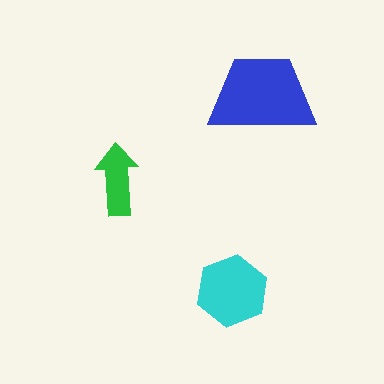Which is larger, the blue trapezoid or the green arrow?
The blue trapezoid.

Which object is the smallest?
The green arrow.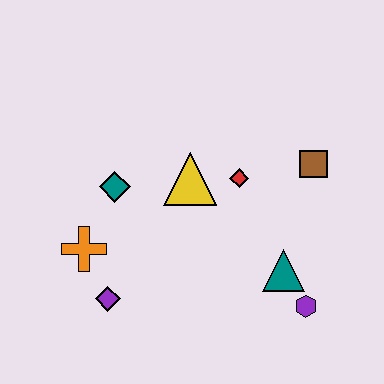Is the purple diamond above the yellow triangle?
No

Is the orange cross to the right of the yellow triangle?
No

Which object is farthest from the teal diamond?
The purple hexagon is farthest from the teal diamond.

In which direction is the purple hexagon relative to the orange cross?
The purple hexagon is to the right of the orange cross.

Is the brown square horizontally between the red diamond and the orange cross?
No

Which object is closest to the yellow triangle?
The red diamond is closest to the yellow triangle.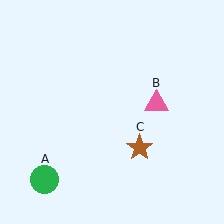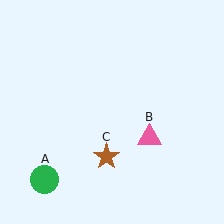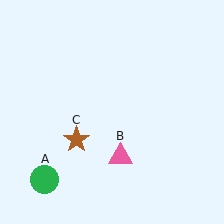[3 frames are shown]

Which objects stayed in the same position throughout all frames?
Green circle (object A) remained stationary.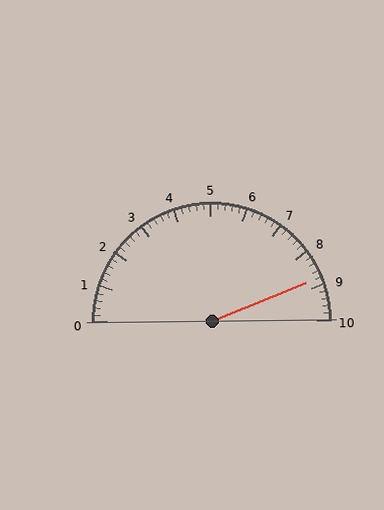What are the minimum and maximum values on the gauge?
The gauge ranges from 0 to 10.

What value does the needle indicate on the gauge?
The needle indicates approximately 8.8.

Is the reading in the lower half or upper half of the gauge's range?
The reading is in the upper half of the range (0 to 10).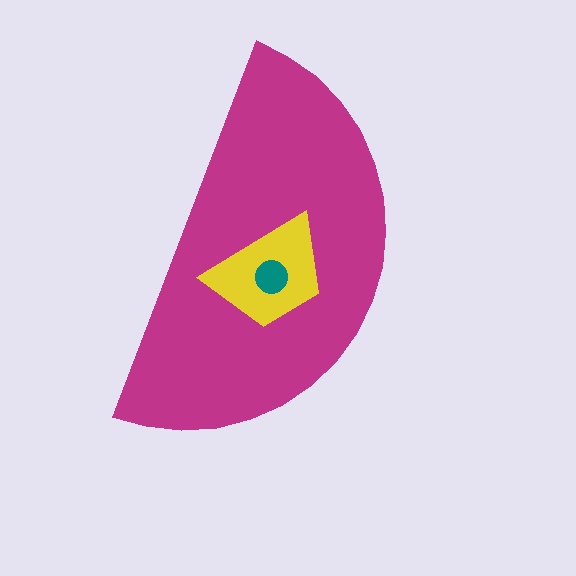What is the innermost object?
The teal circle.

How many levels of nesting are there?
3.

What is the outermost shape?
The magenta semicircle.